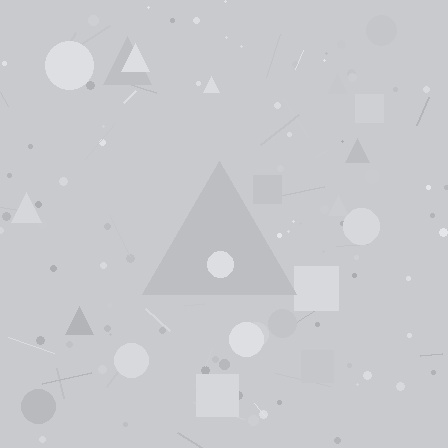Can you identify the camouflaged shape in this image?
The camouflaged shape is a triangle.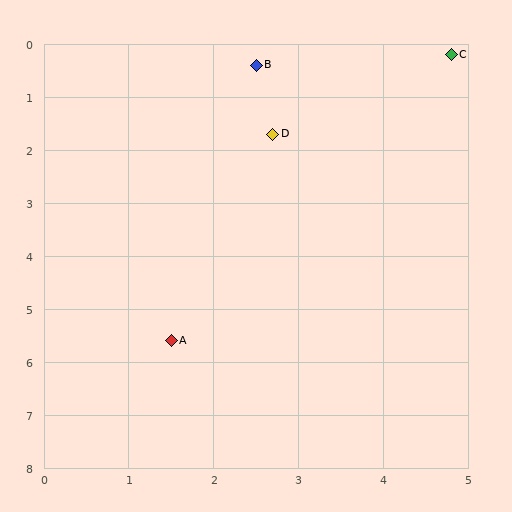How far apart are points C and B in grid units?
Points C and B are about 2.3 grid units apart.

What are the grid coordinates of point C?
Point C is at approximately (4.8, 0.2).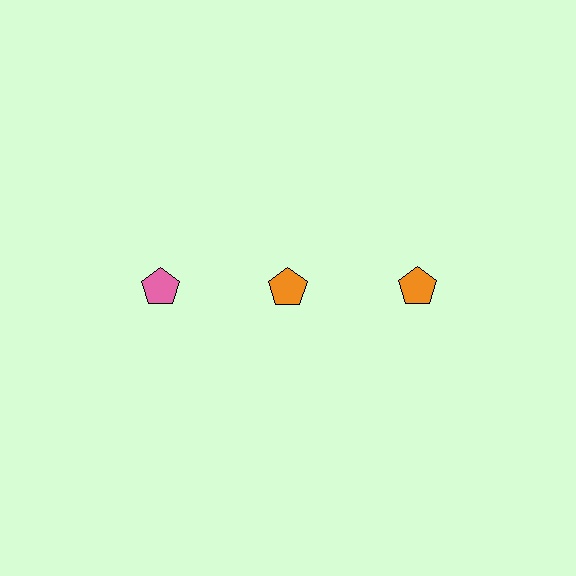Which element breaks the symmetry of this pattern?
The pink pentagon in the top row, leftmost column breaks the symmetry. All other shapes are orange pentagons.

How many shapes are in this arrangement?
There are 3 shapes arranged in a grid pattern.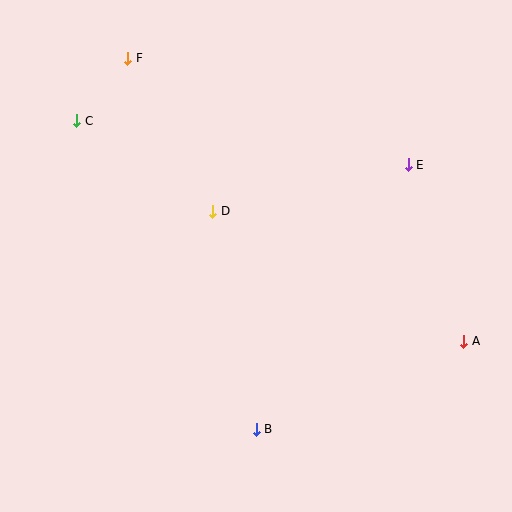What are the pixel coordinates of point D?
Point D is at (213, 211).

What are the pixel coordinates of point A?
Point A is at (464, 341).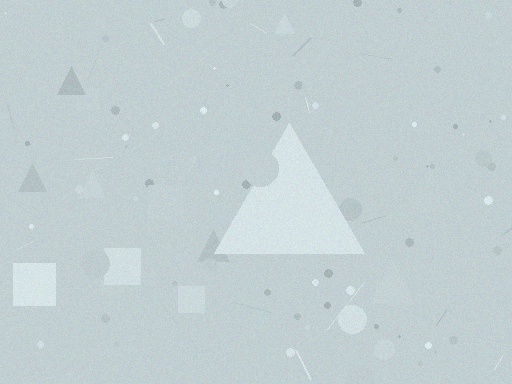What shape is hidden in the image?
A triangle is hidden in the image.